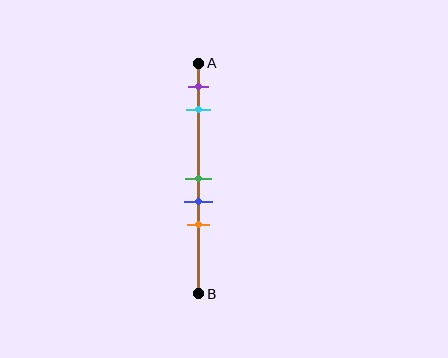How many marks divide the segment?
There are 5 marks dividing the segment.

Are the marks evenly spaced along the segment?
No, the marks are not evenly spaced.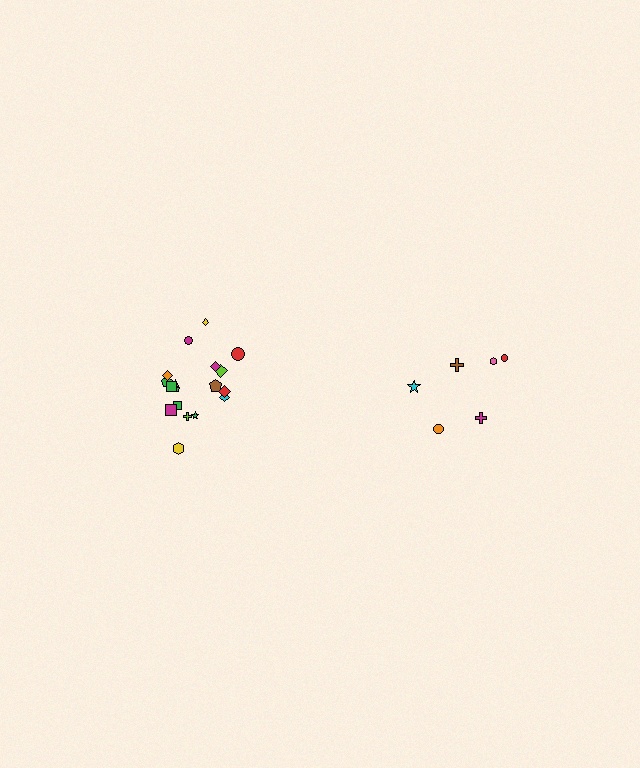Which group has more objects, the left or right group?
The left group.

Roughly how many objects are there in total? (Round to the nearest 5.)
Roughly 25 objects in total.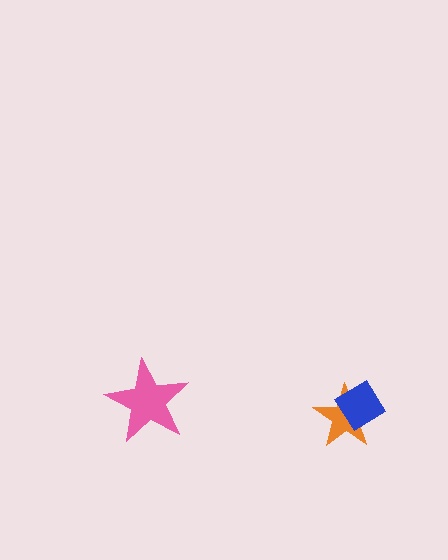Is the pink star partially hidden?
No, no other shape covers it.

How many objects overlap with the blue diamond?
1 object overlaps with the blue diamond.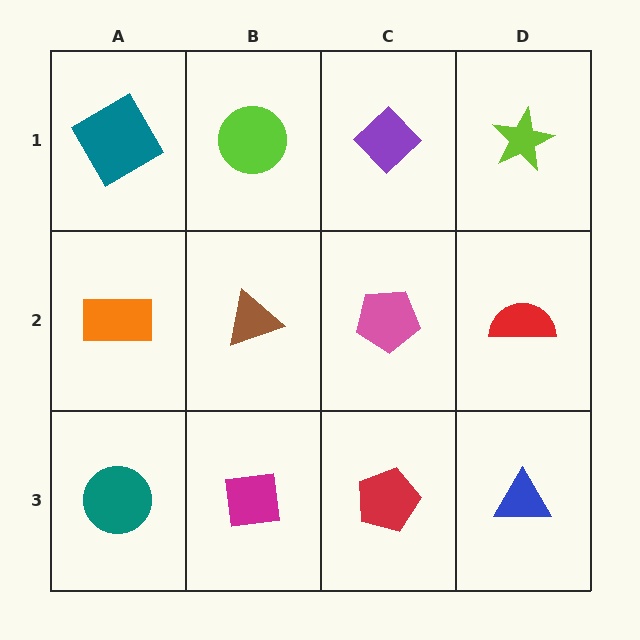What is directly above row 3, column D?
A red semicircle.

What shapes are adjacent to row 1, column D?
A red semicircle (row 2, column D), a purple diamond (row 1, column C).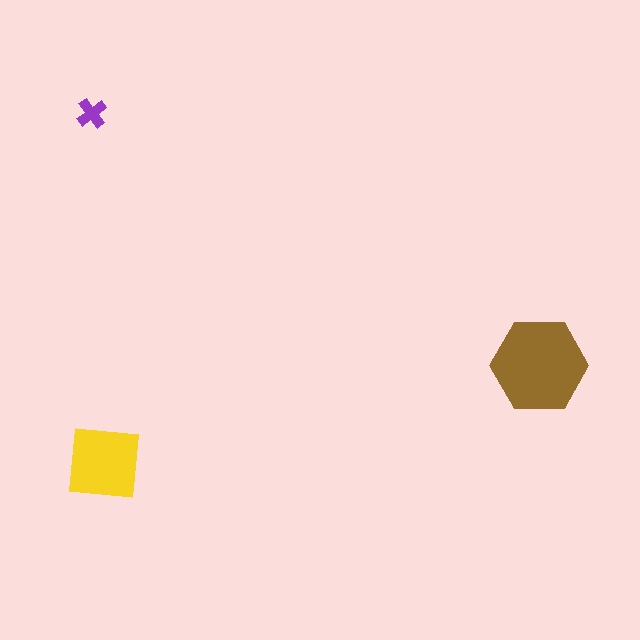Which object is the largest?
The brown hexagon.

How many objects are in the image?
There are 3 objects in the image.